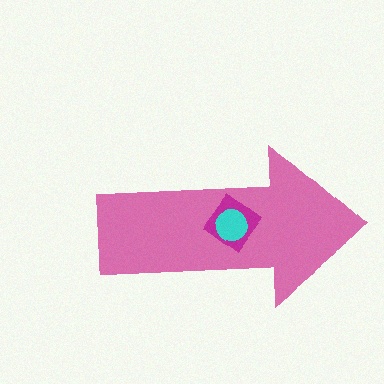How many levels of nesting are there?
3.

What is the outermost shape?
The pink arrow.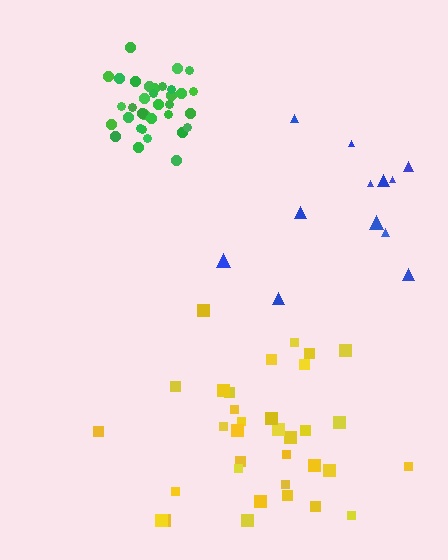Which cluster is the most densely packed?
Green.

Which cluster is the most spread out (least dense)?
Blue.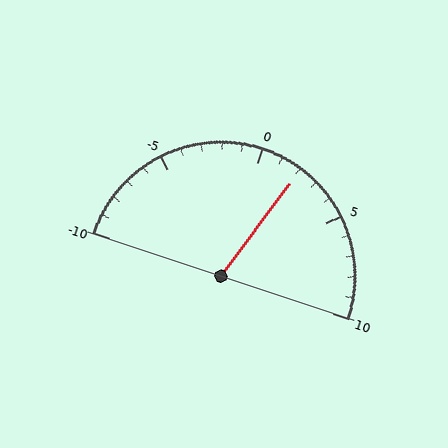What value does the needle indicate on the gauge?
The needle indicates approximately 2.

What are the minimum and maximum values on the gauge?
The gauge ranges from -10 to 10.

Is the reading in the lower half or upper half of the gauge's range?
The reading is in the upper half of the range (-10 to 10).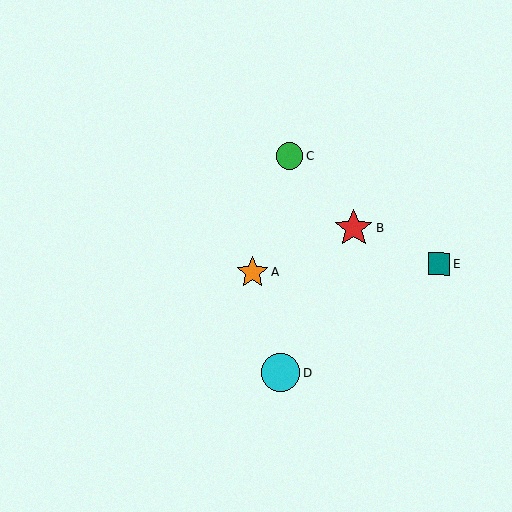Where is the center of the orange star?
The center of the orange star is at (252, 272).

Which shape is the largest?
The red star (labeled B) is the largest.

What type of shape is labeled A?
Shape A is an orange star.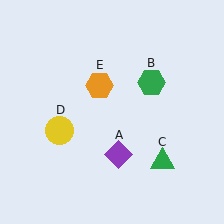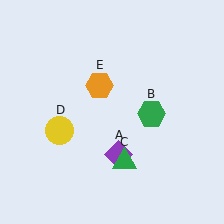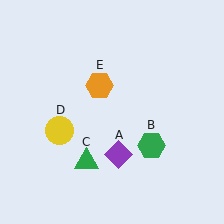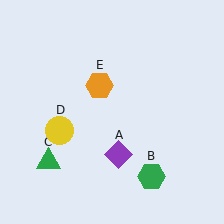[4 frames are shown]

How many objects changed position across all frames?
2 objects changed position: green hexagon (object B), green triangle (object C).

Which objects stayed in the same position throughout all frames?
Purple diamond (object A) and yellow circle (object D) and orange hexagon (object E) remained stationary.